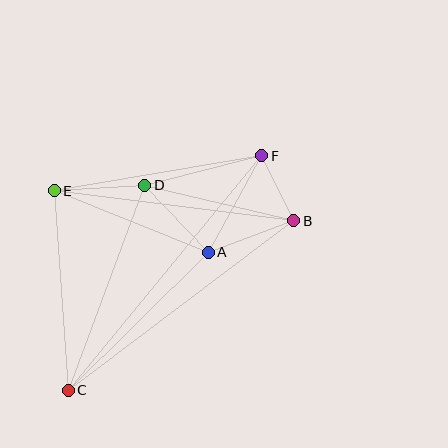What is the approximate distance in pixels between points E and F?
The distance between E and F is approximately 210 pixels.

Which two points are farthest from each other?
Points C and F are farthest from each other.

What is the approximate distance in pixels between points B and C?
The distance between B and C is approximately 282 pixels.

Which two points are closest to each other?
Points B and F are closest to each other.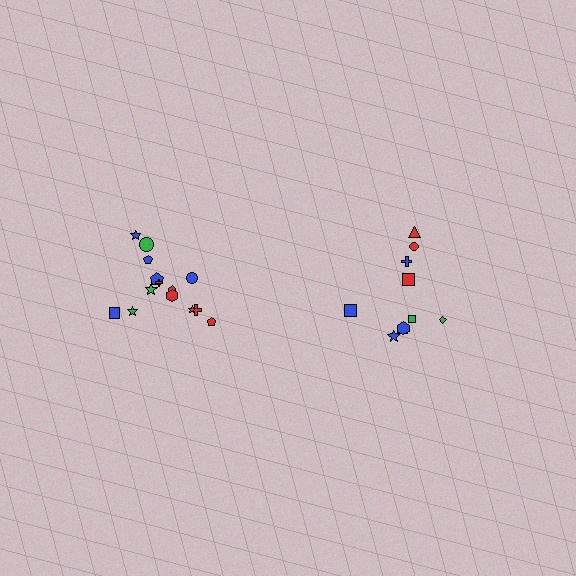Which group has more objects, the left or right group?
The left group.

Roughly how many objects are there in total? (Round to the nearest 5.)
Roughly 25 objects in total.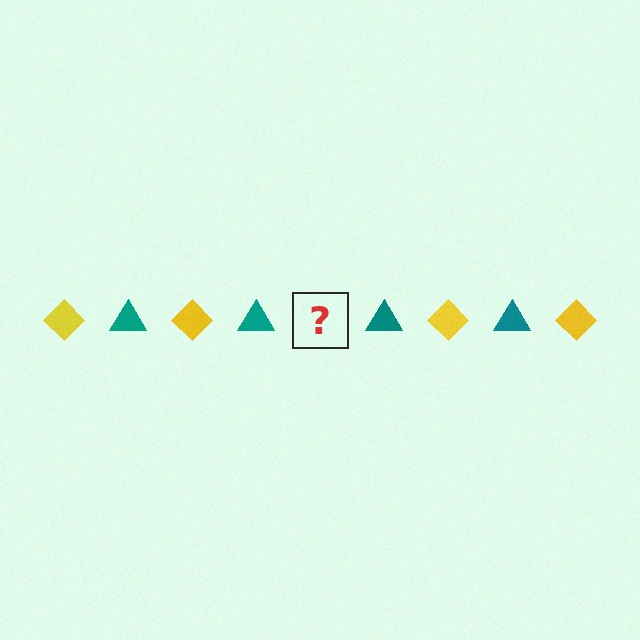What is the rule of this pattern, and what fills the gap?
The rule is that the pattern alternates between yellow diamond and teal triangle. The gap should be filled with a yellow diamond.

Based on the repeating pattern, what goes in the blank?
The blank should be a yellow diamond.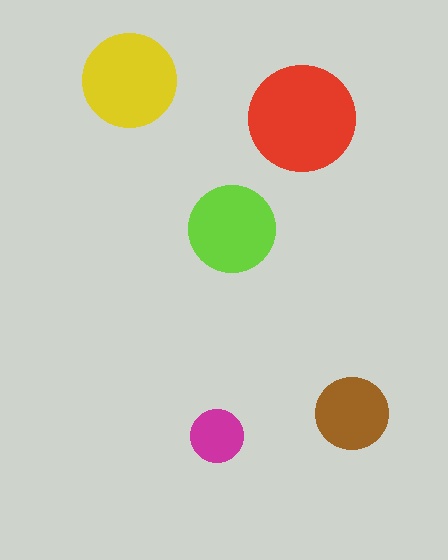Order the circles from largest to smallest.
the red one, the yellow one, the lime one, the brown one, the magenta one.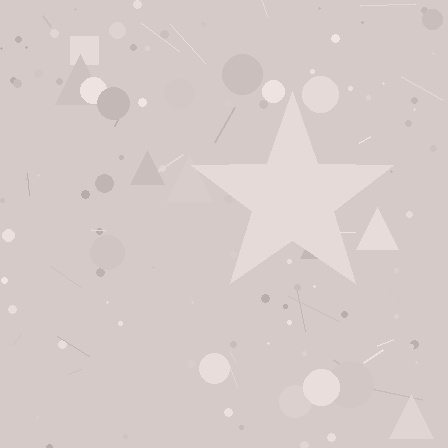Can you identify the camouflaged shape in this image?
The camouflaged shape is a star.